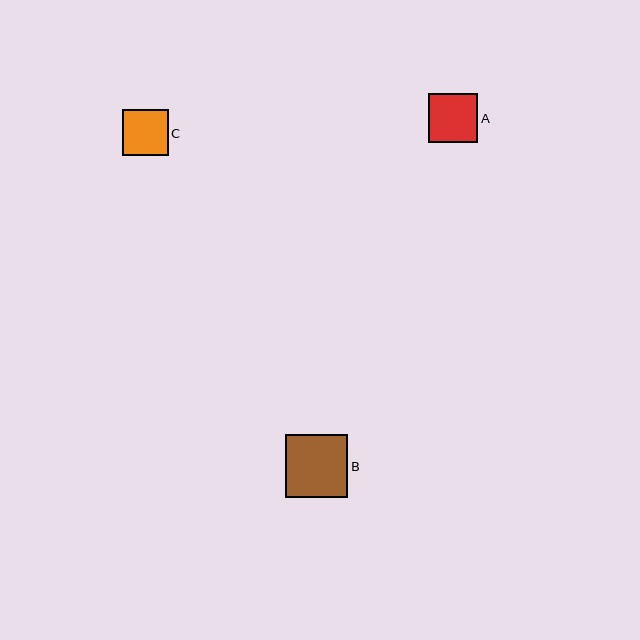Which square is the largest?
Square B is the largest with a size of approximately 62 pixels.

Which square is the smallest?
Square C is the smallest with a size of approximately 46 pixels.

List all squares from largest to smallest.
From largest to smallest: B, A, C.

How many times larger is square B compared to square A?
Square B is approximately 1.3 times the size of square A.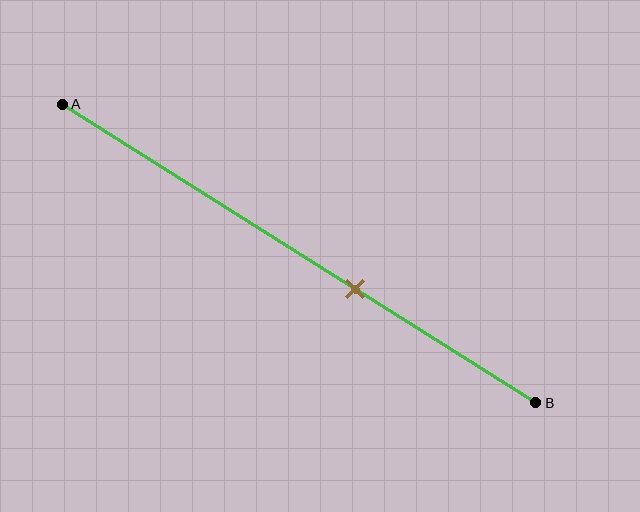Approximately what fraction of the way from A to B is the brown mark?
The brown mark is approximately 60% of the way from A to B.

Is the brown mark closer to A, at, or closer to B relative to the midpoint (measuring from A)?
The brown mark is closer to point B than the midpoint of segment AB.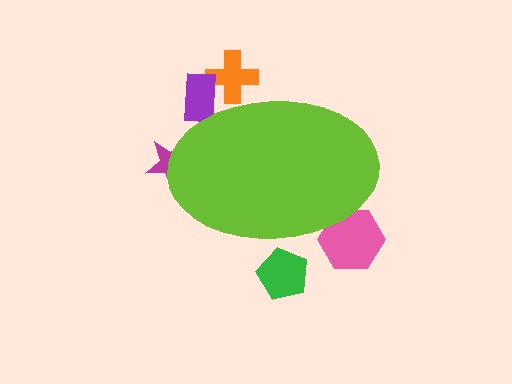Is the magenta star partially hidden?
Yes, the magenta star is partially hidden behind the lime ellipse.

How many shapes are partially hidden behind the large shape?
5 shapes are partially hidden.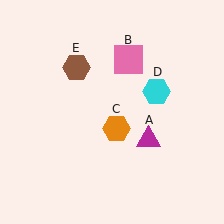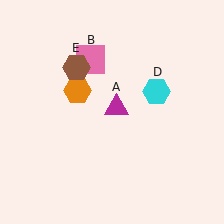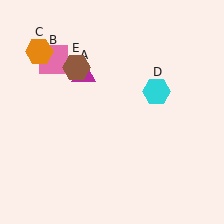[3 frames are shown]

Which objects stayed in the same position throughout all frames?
Cyan hexagon (object D) and brown hexagon (object E) remained stationary.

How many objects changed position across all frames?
3 objects changed position: magenta triangle (object A), pink square (object B), orange hexagon (object C).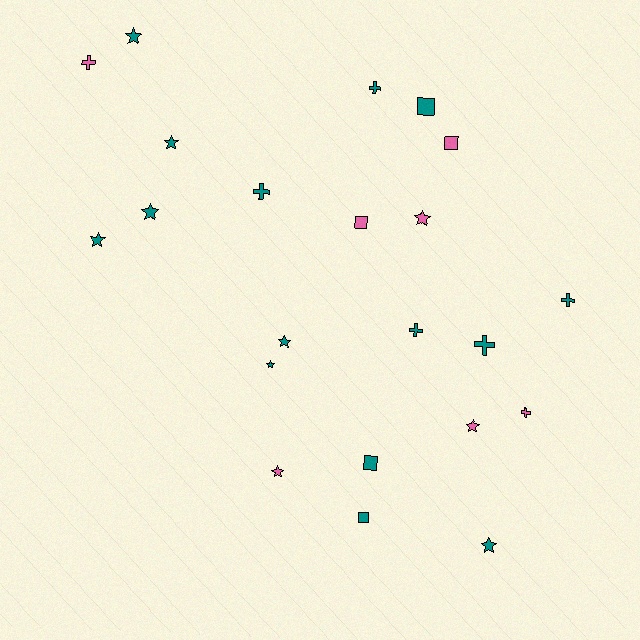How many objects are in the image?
There are 22 objects.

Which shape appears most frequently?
Star, with 10 objects.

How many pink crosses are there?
There are 2 pink crosses.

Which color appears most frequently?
Teal, with 15 objects.